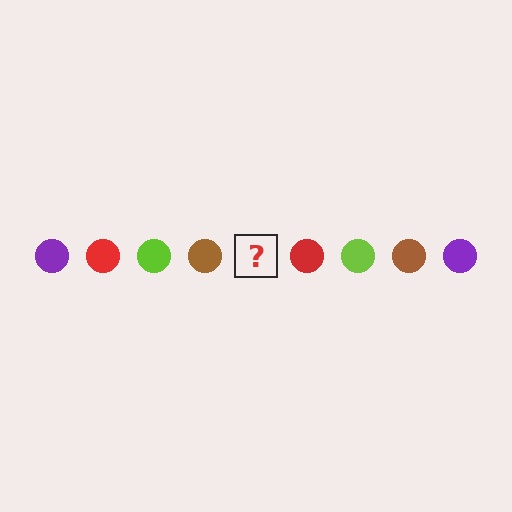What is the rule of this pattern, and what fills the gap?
The rule is that the pattern cycles through purple, red, lime, brown circles. The gap should be filled with a purple circle.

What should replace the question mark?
The question mark should be replaced with a purple circle.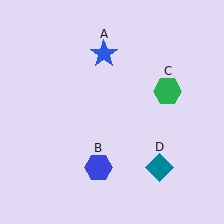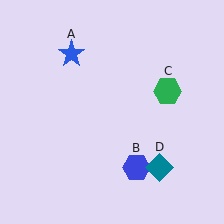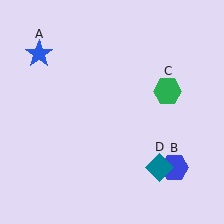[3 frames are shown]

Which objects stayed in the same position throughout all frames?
Green hexagon (object C) and teal diamond (object D) remained stationary.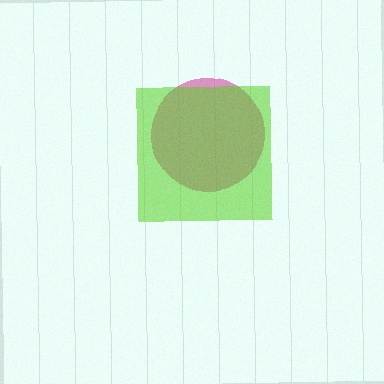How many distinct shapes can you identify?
There are 2 distinct shapes: a magenta circle, a lime square.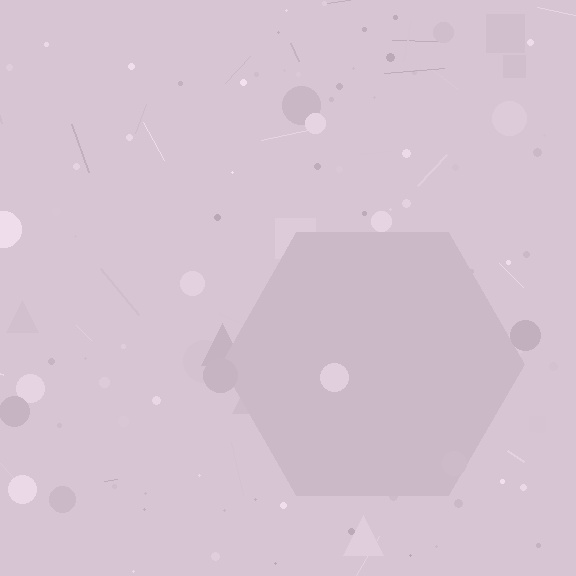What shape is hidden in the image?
A hexagon is hidden in the image.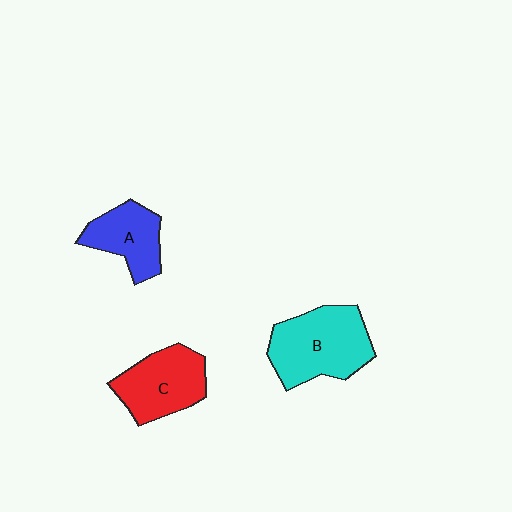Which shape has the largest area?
Shape B (cyan).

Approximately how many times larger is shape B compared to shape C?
Approximately 1.2 times.